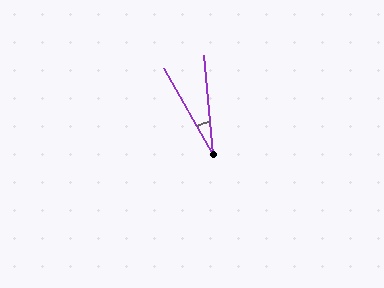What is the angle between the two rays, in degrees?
Approximately 25 degrees.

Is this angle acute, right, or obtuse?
It is acute.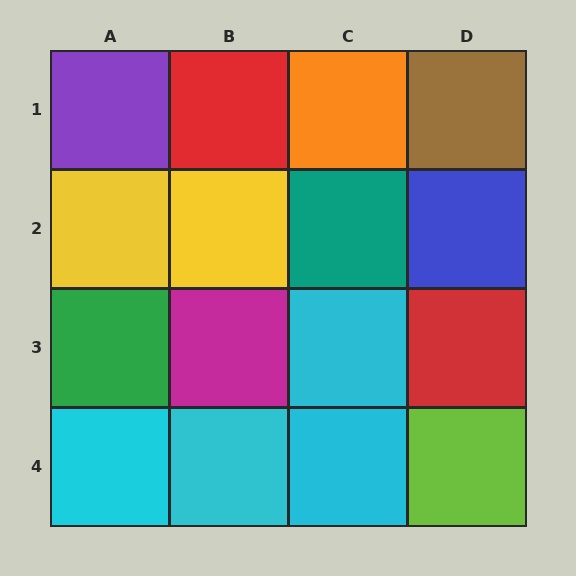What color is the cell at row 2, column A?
Yellow.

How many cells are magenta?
1 cell is magenta.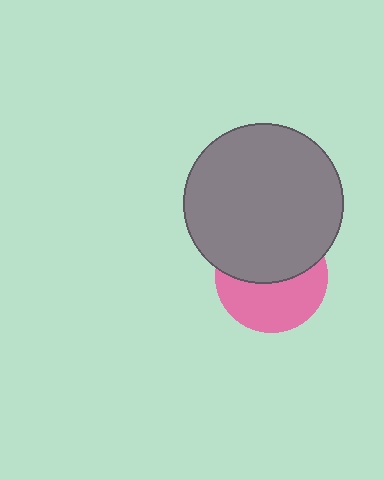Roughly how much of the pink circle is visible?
About half of it is visible (roughly 50%).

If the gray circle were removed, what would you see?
You would see the complete pink circle.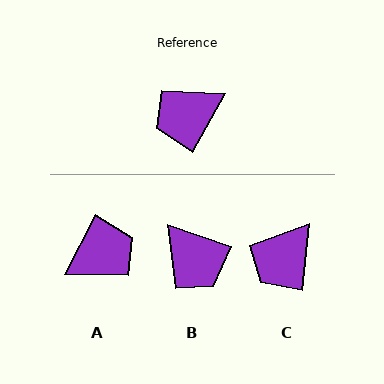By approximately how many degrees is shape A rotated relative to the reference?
Approximately 178 degrees clockwise.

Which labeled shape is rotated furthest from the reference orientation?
A, about 178 degrees away.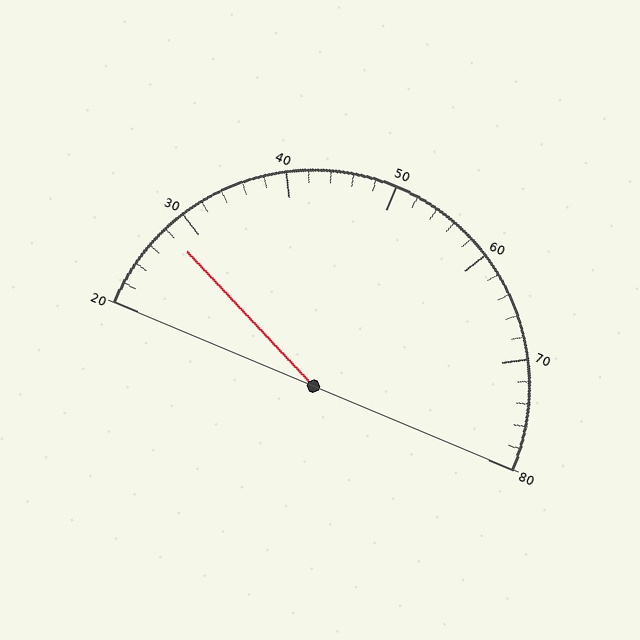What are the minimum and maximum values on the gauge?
The gauge ranges from 20 to 80.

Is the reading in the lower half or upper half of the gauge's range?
The reading is in the lower half of the range (20 to 80).